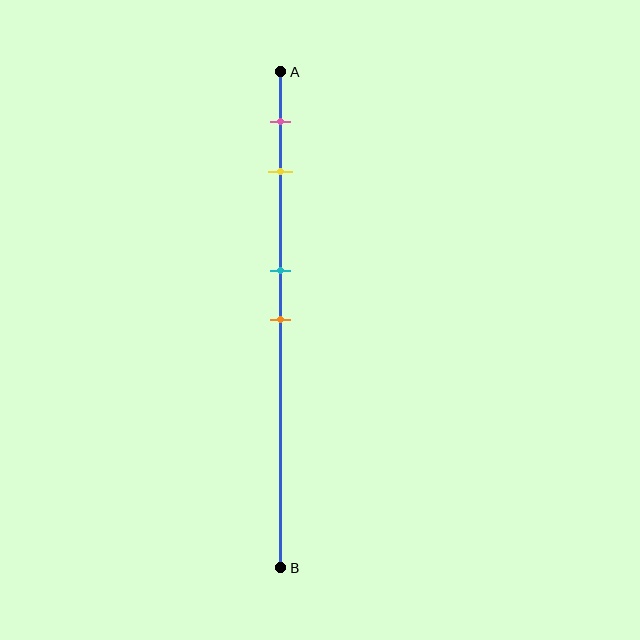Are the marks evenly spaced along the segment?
No, the marks are not evenly spaced.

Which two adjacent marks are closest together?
The cyan and orange marks are the closest adjacent pair.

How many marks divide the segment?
There are 4 marks dividing the segment.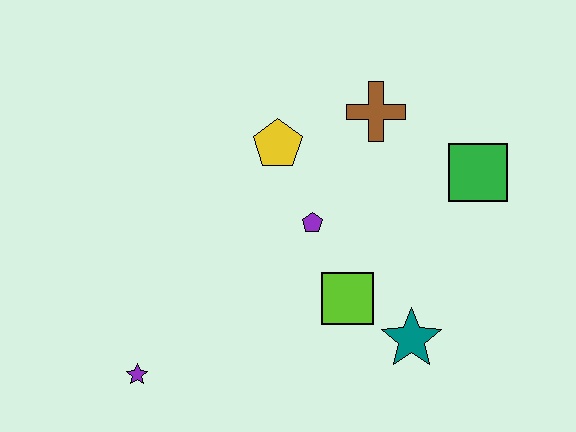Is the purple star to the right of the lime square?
No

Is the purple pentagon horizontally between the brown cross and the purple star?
Yes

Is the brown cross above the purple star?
Yes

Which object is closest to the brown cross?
The yellow pentagon is closest to the brown cross.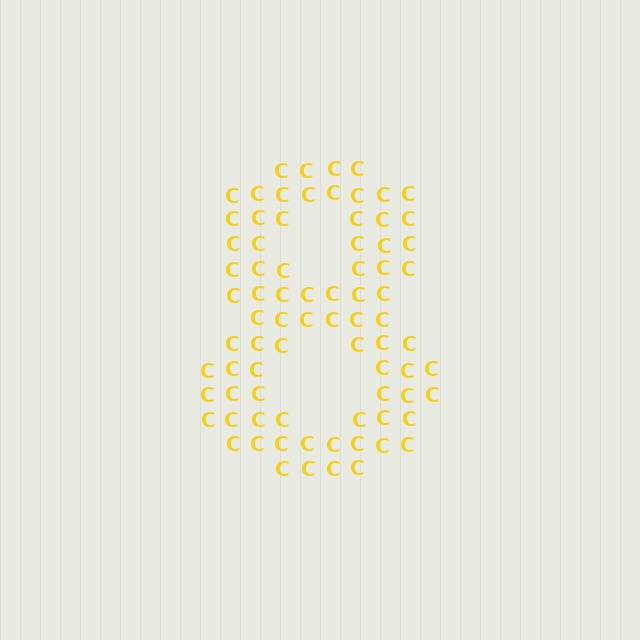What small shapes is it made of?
It is made of small letter C's.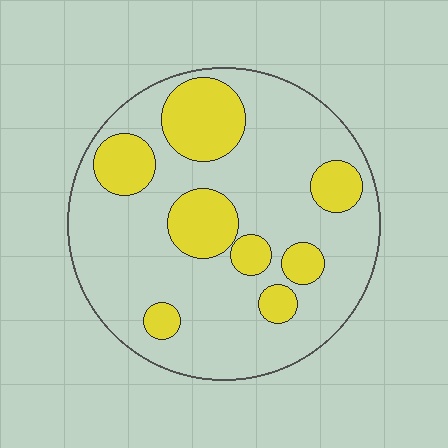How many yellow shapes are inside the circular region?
8.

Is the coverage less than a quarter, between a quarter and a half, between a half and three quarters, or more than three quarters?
Between a quarter and a half.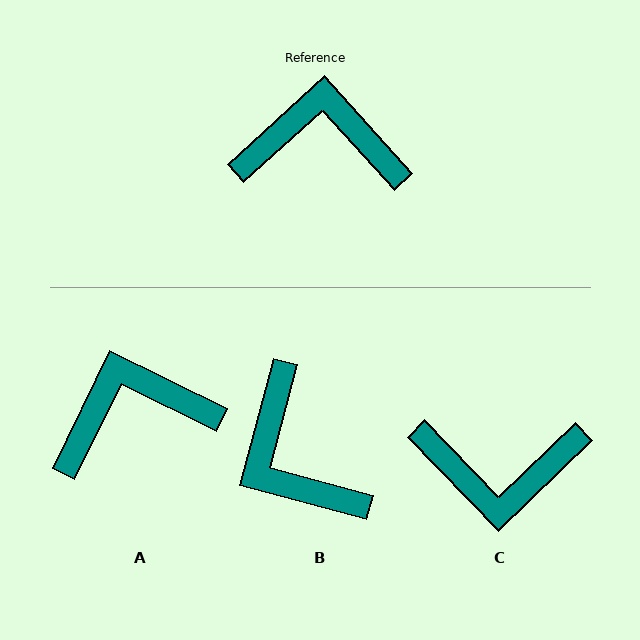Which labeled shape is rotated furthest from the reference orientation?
C, about 178 degrees away.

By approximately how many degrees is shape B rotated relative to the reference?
Approximately 123 degrees counter-clockwise.